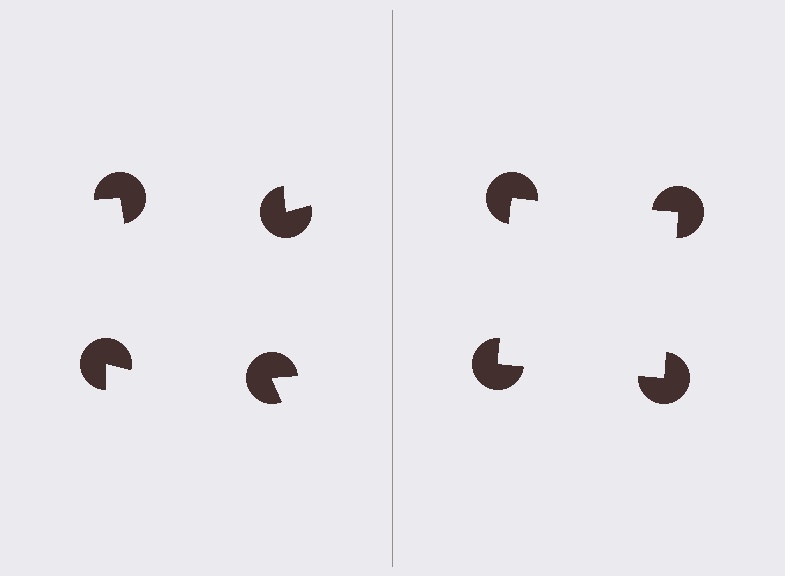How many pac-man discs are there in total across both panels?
8 — 4 on each side.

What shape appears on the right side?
An illusory square.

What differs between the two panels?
The pac-man discs are positioned identically on both sides; only the wedge orientations differ. On the right they align to a square; on the left they are misaligned.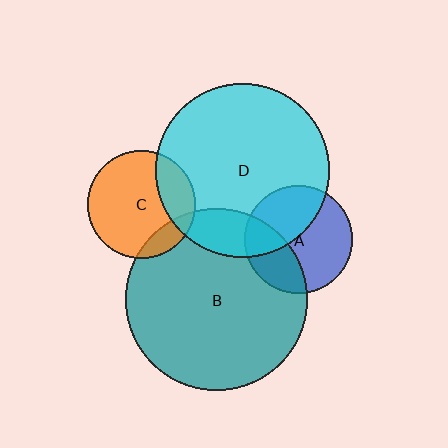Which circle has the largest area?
Circle B (teal).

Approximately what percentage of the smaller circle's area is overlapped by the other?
Approximately 40%.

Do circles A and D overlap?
Yes.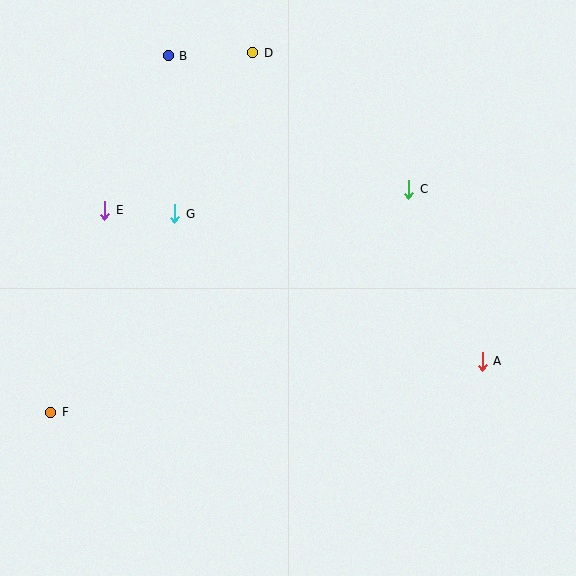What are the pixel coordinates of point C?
Point C is at (409, 189).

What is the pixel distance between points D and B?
The distance between D and B is 85 pixels.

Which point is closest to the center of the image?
Point G at (175, 214) is closest to the center.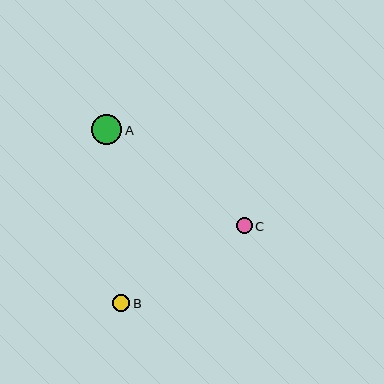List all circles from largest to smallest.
From largest to smallest: A, B, C.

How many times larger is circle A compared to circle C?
Circle A is approximately 2.0 times the size of circle C.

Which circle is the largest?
Circle A is the largest with a size of approximately 30 pixels.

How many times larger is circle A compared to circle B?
Circle A is approximately 1.8 times the size of circle B.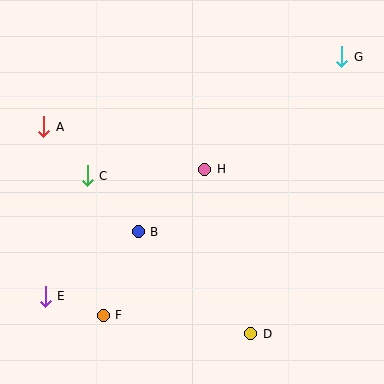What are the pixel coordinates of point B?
Point B is at (138, 232).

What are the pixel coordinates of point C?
Point C is at (87, 176).